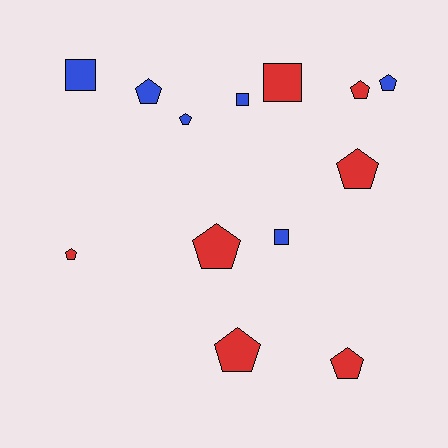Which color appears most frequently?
Red, with 7 objects.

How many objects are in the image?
There are 13 objects.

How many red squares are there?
There is 1 red square.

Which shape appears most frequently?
Pentagon, with 9 objects.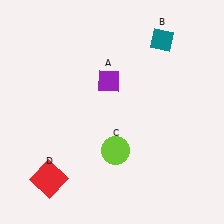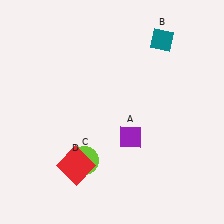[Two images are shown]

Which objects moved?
The objects that moved are: the purple diamond (A), the lime circle (C), the red square (D).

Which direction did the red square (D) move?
The red square (D) moved right.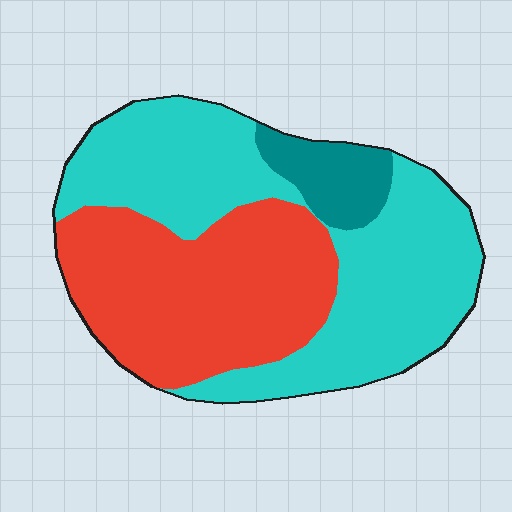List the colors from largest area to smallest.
From largest to smallest: cyan, red, teal.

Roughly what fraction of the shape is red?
Red covers around 40% of the shape.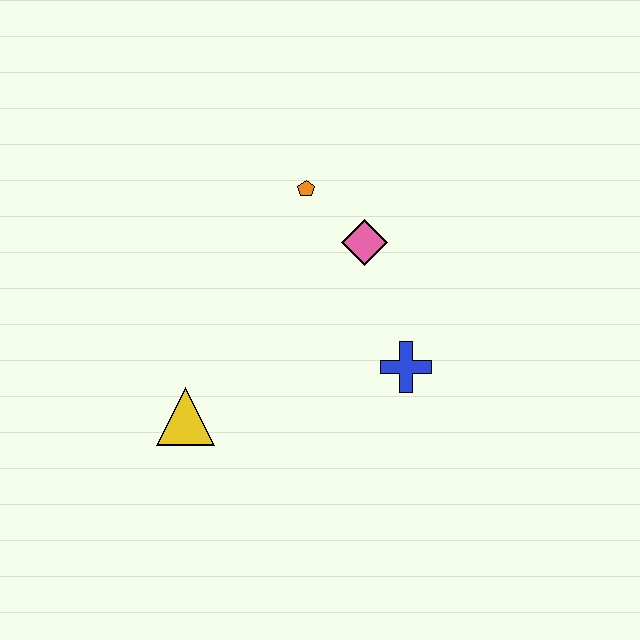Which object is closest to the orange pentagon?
The pink diamond is closest to the orange pentagon.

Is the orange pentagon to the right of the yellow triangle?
Yes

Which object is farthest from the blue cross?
The yellow triangle is farthest from the blue cross.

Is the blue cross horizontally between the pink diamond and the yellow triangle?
No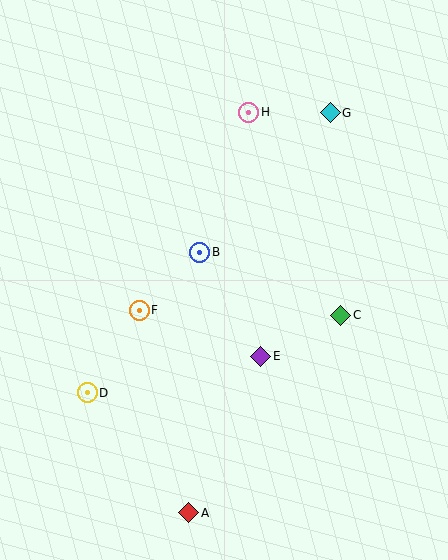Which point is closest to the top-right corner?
Point G is closest to the top-right corner.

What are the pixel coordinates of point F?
Point F is at (139, 310).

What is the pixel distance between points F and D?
The distance between F and D is 97 pixels.